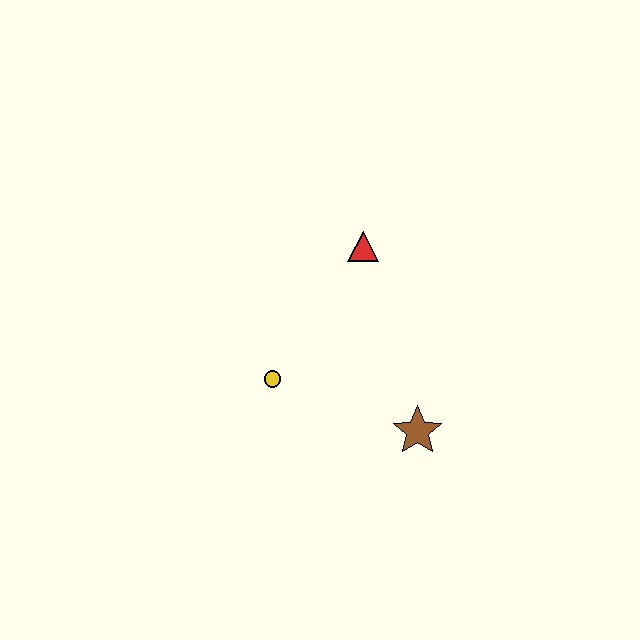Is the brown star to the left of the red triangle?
No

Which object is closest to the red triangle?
The yellow circle is closest to the red triangle.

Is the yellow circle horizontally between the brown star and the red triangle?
No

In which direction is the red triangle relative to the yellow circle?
The red triangle is above the yellow circle.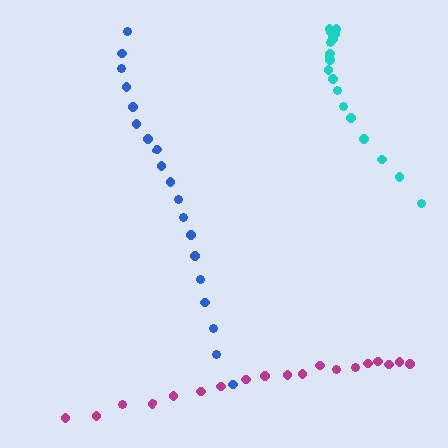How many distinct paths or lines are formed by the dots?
There are 3 distinct paths.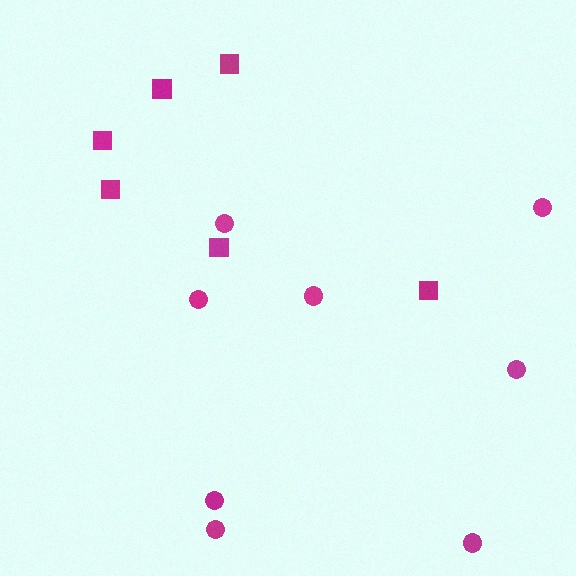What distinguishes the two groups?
There are 2 groups: one group of squares (6) and one group of circles (8).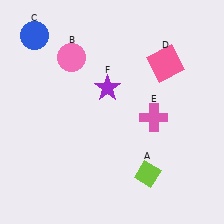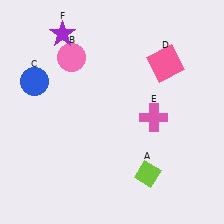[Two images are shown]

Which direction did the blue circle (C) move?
The blue circle (C) moved down.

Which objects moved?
The objects that moved are: the blue circle (C), the purple star (F).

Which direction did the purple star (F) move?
The purple star (F) moved up.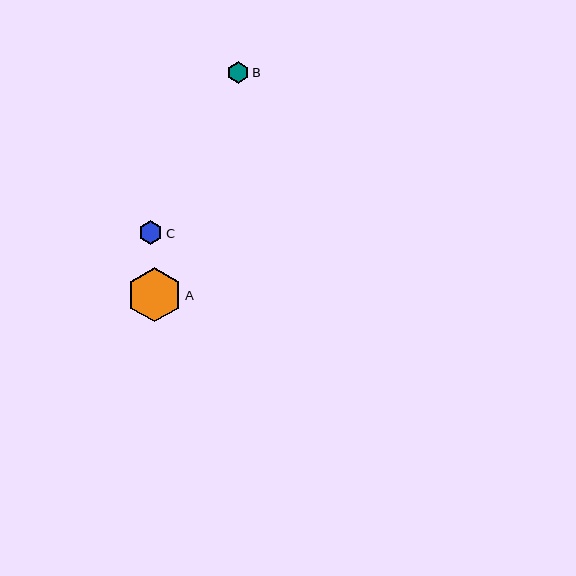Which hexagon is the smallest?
Hexagon B is the smallest with a size of approximately 22 pixels.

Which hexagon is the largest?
Hexagon A is the largest with a size of approximately 54 pixels.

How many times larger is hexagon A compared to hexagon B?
Hexagon A is approximately 2.5 times the size of hexagon B.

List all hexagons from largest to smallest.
From largest to smallest: A, C, B.